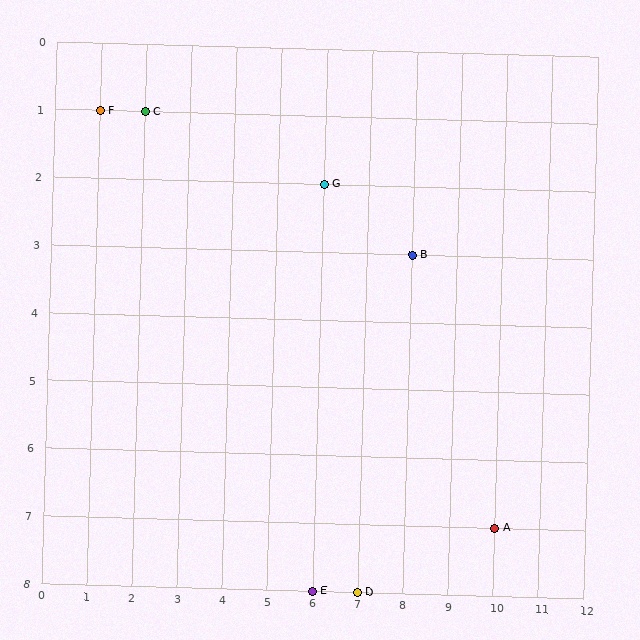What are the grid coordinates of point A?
Point A is at grid coordinates (10, 7).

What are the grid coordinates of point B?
Point B is at grid coordinates (8, 3).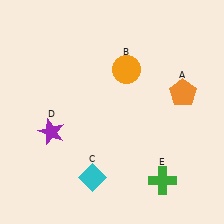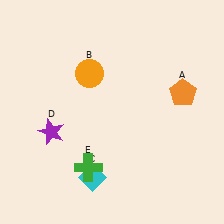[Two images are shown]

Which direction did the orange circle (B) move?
The orange circle (B) moved left.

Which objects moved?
The objects that moved are: the orange circle (B), the green cross (E).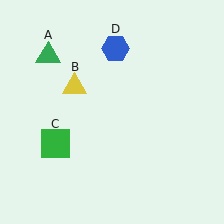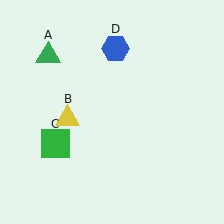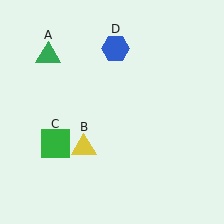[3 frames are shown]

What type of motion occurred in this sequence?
The yellow triangle (object B) rotated counterclockwise around the center of the scene.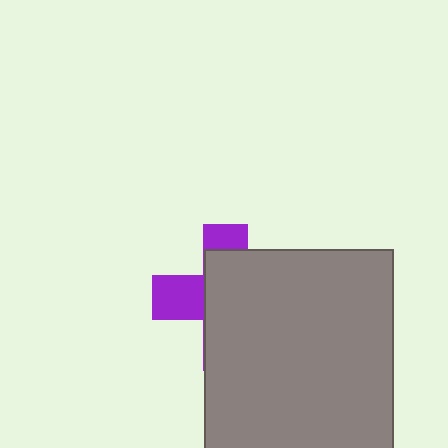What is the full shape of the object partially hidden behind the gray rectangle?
The partially hidden object is a purple cross.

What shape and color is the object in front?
The object in front is a gray rectangle.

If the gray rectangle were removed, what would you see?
You would see the complete purple cross.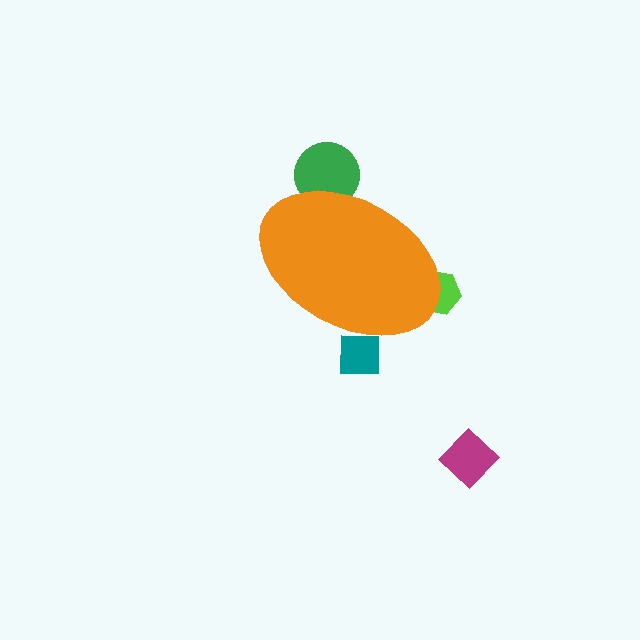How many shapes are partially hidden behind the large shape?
3 shapes are partially hidden.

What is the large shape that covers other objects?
An orange ellipse.